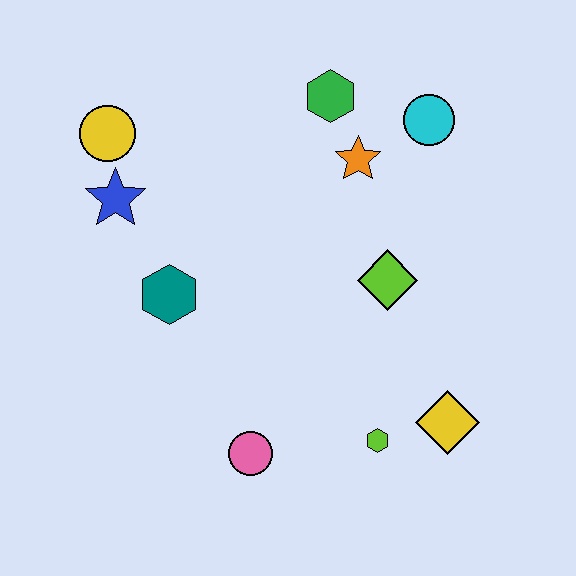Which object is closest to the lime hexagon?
The yellow diamond is closest to the lime hexagon.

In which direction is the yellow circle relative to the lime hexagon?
The yellow circle is above the lime hexagon.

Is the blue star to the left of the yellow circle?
No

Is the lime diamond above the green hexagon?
No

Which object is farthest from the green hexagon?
The pink circle is farthest from the green hexagon.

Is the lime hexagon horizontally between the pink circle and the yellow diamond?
Yes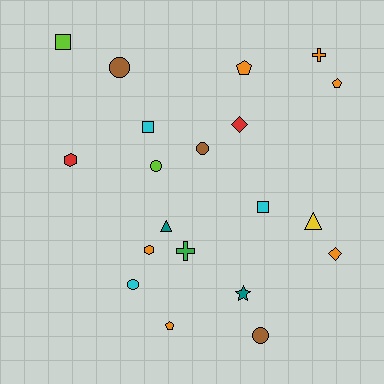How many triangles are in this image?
There are 2 triangles.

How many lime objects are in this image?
There are 2 lime objects.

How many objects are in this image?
There are 20 objects.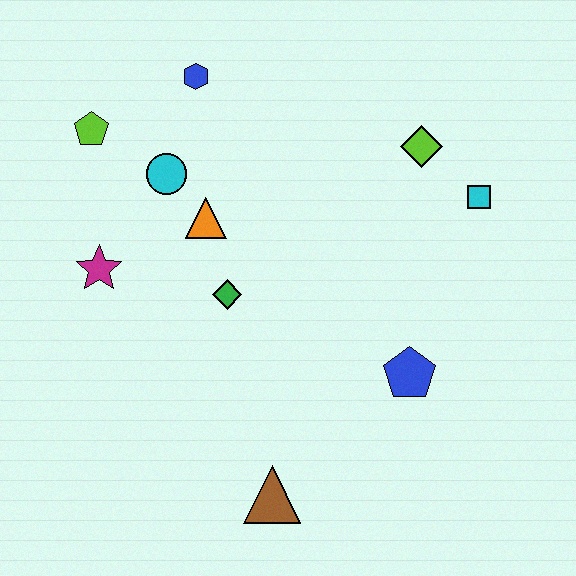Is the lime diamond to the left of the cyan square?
Yes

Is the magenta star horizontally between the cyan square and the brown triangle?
No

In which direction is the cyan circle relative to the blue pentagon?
The cyan circle is to the left of the blue pentagon.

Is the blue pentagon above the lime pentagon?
No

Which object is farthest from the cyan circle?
The brown triangle is farthest from the cyan circle.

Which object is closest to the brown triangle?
The blue pentagon is closest to the brown triangle.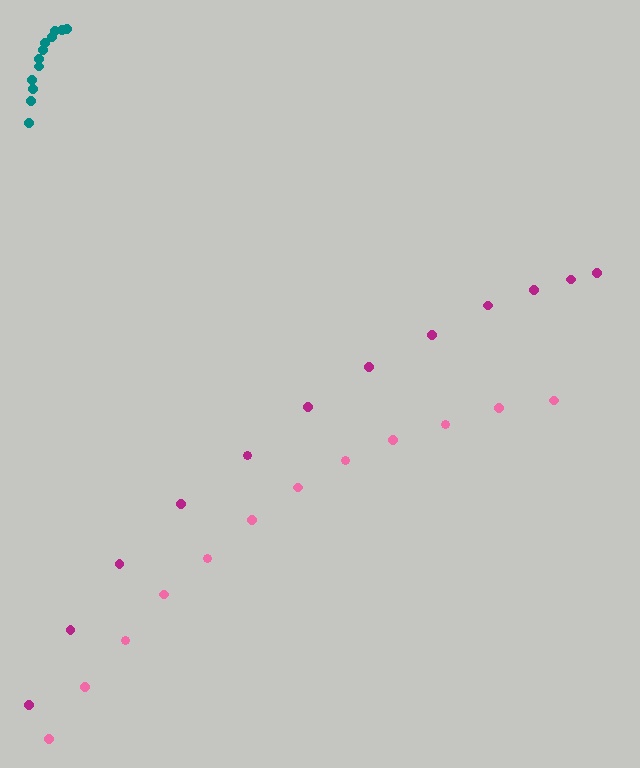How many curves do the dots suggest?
There are 3 distinct paths.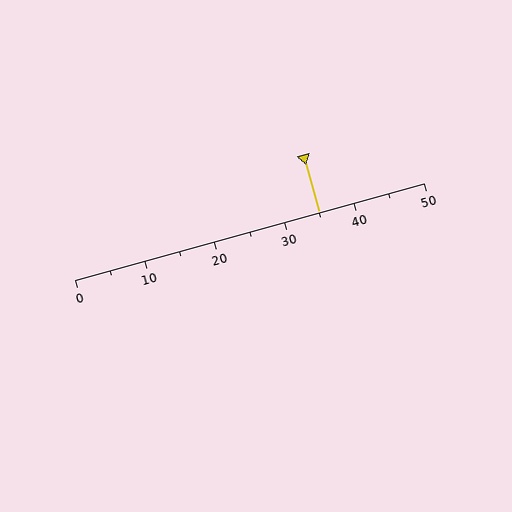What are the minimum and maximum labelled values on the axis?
The axis runs from 0 to 50.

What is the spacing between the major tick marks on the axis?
The major ticks are spaced 10 apart.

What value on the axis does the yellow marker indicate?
The marker indicates approximately 35.